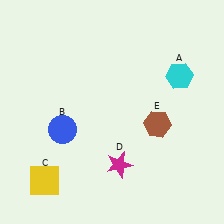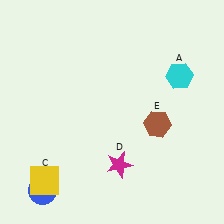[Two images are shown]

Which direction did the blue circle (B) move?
The blue circle (B) moved down.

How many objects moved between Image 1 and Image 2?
1 object moved between the two images.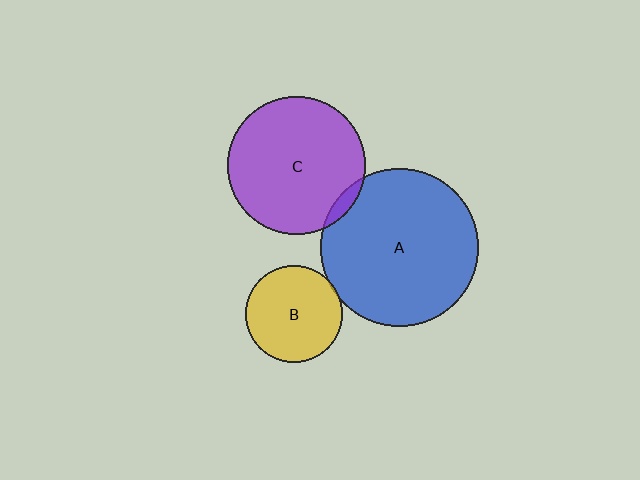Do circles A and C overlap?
Yes.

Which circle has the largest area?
Circle A (blue).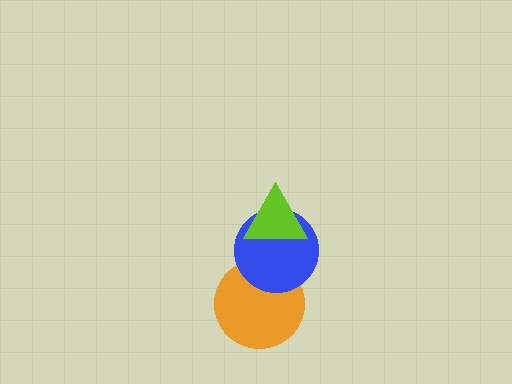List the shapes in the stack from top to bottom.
From top to bottom: the lime triangle, the blue circle, the orange circle.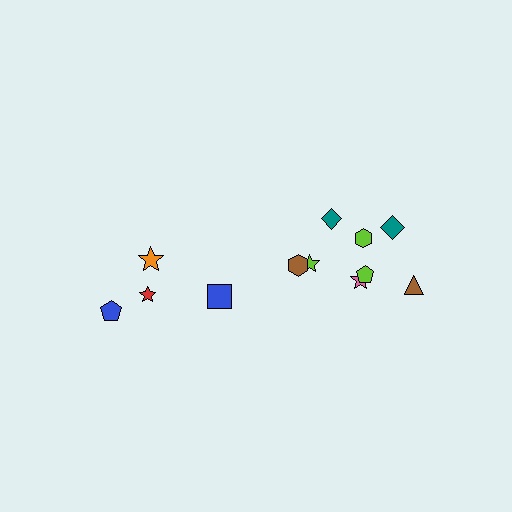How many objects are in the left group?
There are 4 objects.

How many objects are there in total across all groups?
There are 12 objects.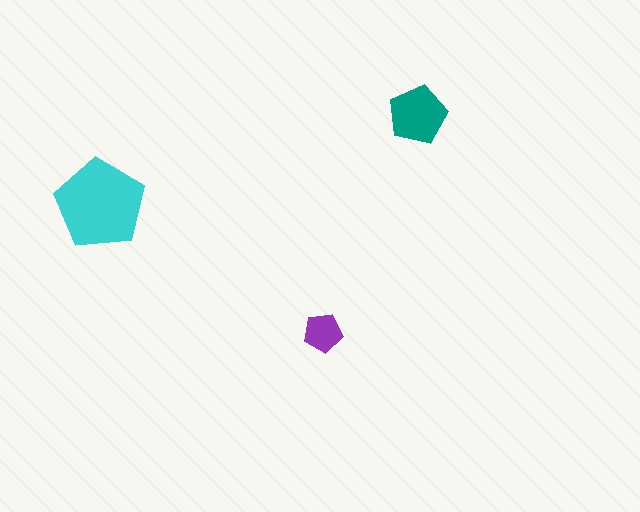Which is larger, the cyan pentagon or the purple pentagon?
The cyan one.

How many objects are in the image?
There are 3 objects in the image.